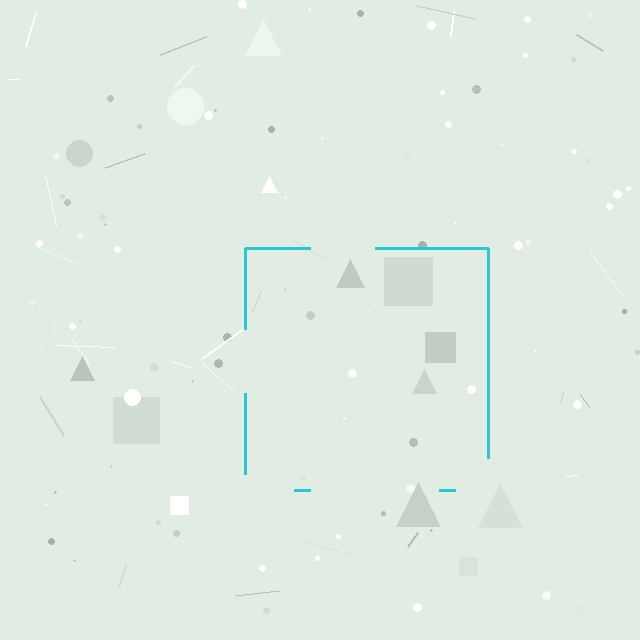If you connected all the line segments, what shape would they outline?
They would outline a square.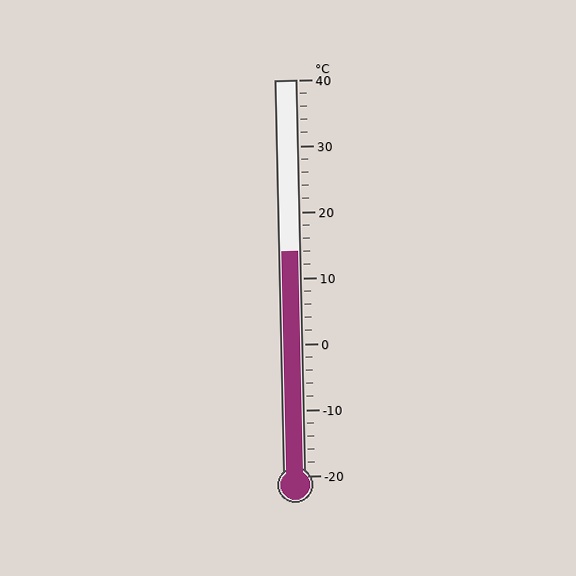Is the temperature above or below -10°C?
The temperature is above -10°C.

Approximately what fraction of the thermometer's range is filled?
The thermometer is filled to approximately 55% of its range.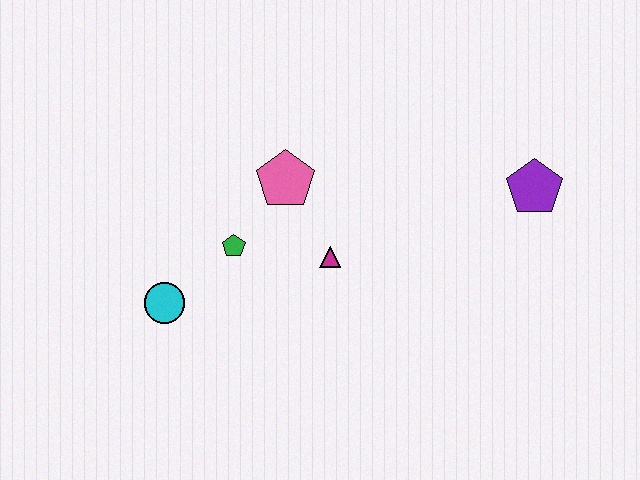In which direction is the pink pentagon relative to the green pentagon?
The pink pentagon is above the green pentagon.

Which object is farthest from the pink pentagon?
The purple pentagon is farthest from the pink pentagon.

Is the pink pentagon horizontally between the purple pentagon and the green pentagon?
Yes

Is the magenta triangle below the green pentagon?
Yes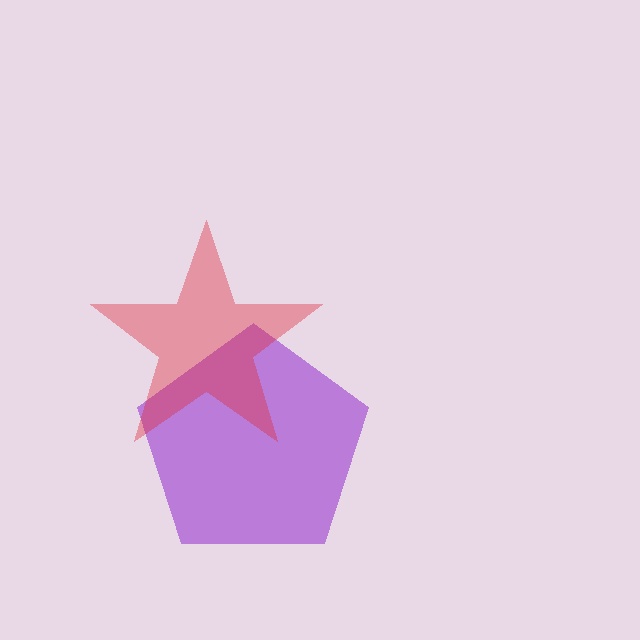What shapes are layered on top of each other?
The layered shapes are: a purple pentagon, a red star.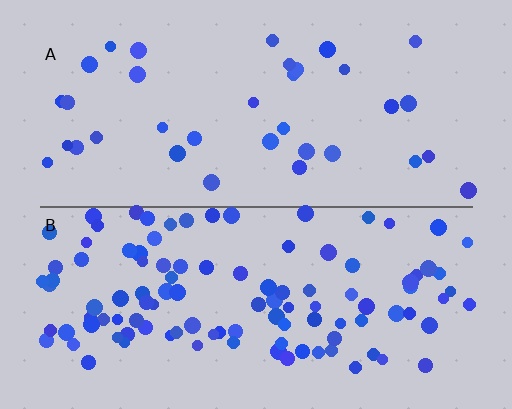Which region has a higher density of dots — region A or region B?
B (the bottom).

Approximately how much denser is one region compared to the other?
Approximately 3.1× — region B over region A.